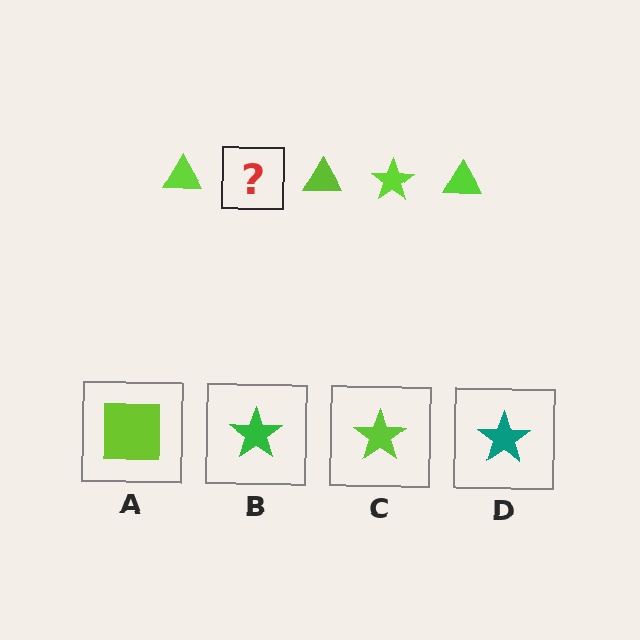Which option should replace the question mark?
Option C.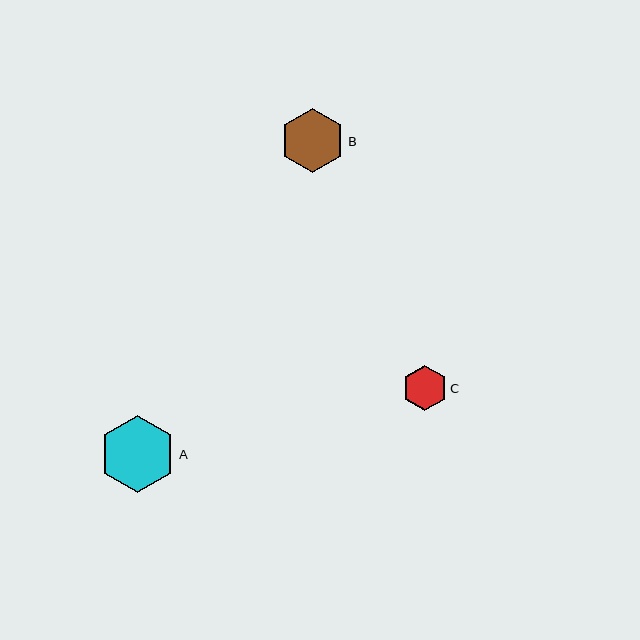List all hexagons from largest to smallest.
From largest to smallest: A, B, C.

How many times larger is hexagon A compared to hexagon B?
Hexagon A is approximately 1.2 times the size of hexagon B.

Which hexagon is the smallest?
Hexagon C is the smallest with a size of approximately 45 pixels.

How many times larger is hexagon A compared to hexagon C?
Hexagon A is approximately 1.7 times the size of hexagon C.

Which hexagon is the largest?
Hexagon A is the largest with a size of approximately 77 pixels.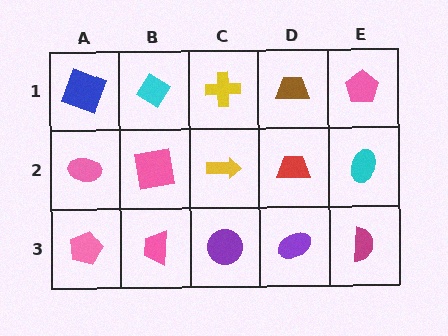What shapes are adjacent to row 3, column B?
A pink square (row 2, column B), a pink pentagon (row 3, column A), a purple circle (row 3, column C).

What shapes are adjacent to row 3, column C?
A yellow arrow (row 2, column C), a pink trapezoid (row 3, column B), a purple ellipse (row 3, column D).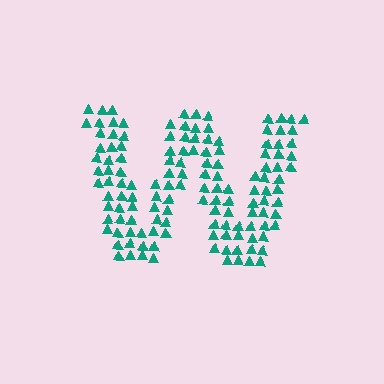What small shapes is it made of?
It is made of small triangles.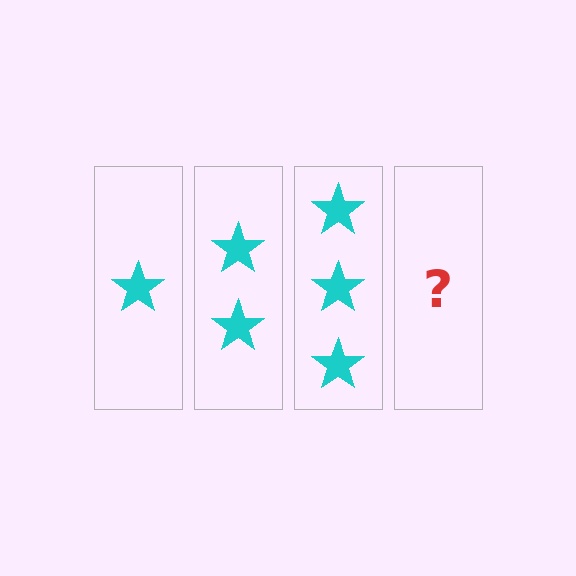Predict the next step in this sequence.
The next step is 4 stars.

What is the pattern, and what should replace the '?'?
The pattern is that each step adds one more star. The '?' should be 4 stars.